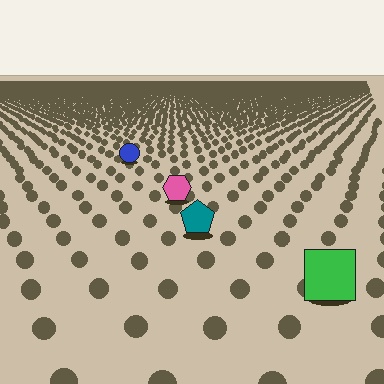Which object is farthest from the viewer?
The blue circle is farthest from the viewer. It appears smaller and the ground texture around it is denser.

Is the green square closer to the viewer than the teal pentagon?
Yes. The green square is closer — you can tell from the texture gradient: the ground texture is coarser near it.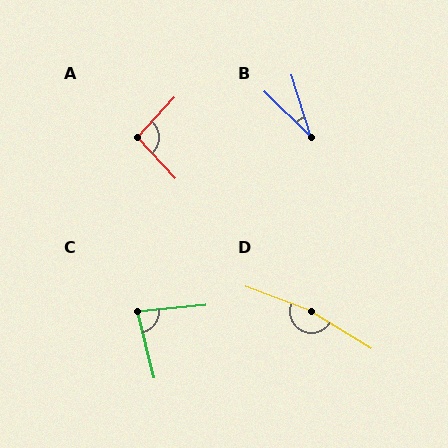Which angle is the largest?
D, at approximately 169 degrees.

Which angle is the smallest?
B, at approximately 27 degrees.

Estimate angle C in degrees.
Approximately 82 degrees.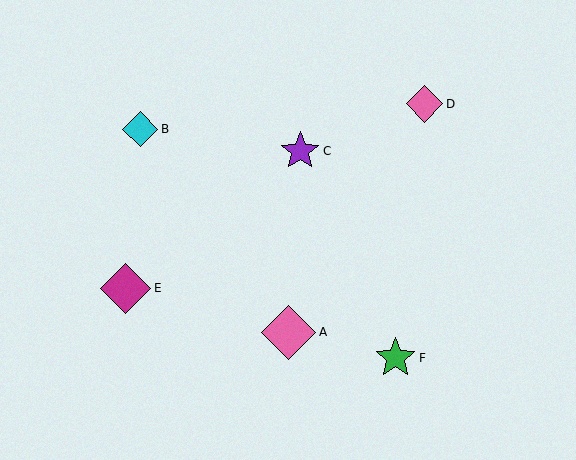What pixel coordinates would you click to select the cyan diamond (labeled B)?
Click at (140, 129) to select the cyan diamond B.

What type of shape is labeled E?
Shape E is a magenta diamond.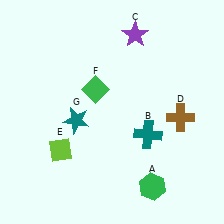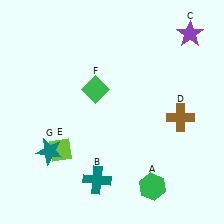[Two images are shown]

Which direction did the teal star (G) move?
The teal star (G) moved down.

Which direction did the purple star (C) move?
The purple star (C) moved right.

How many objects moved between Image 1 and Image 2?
3 objects moved between the two images.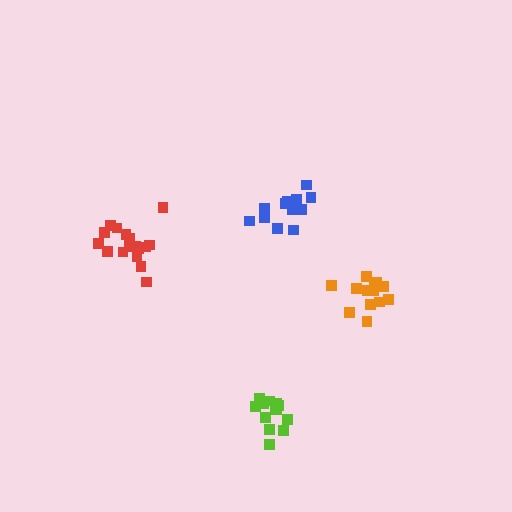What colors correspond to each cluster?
The clusters are colored: orange, red, lime, blue.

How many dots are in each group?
Group 1: 13 dots, Group 2: 17 dots, Group 3: 14 dots, Group 4: 12 dots (56 total).